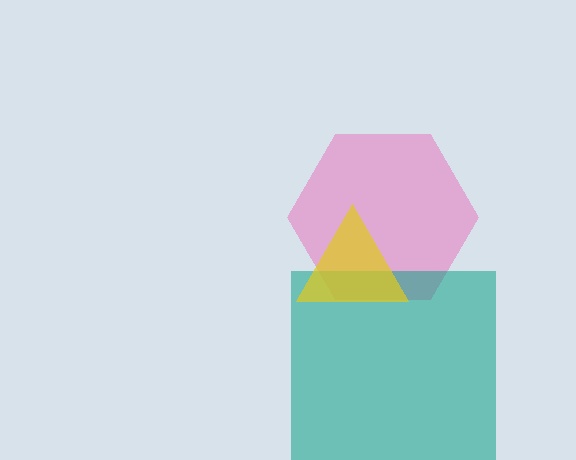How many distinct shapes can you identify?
There are 3 distinct shapes: a pink hexagon, a teal square, a yellow triangle.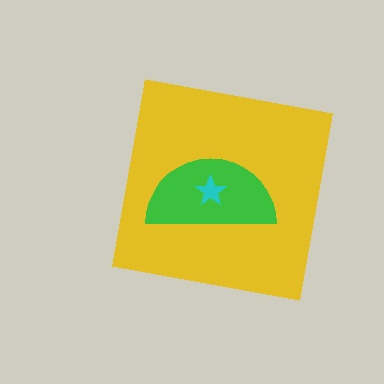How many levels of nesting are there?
3.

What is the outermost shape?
The yellow square.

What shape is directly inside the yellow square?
The green semicircle.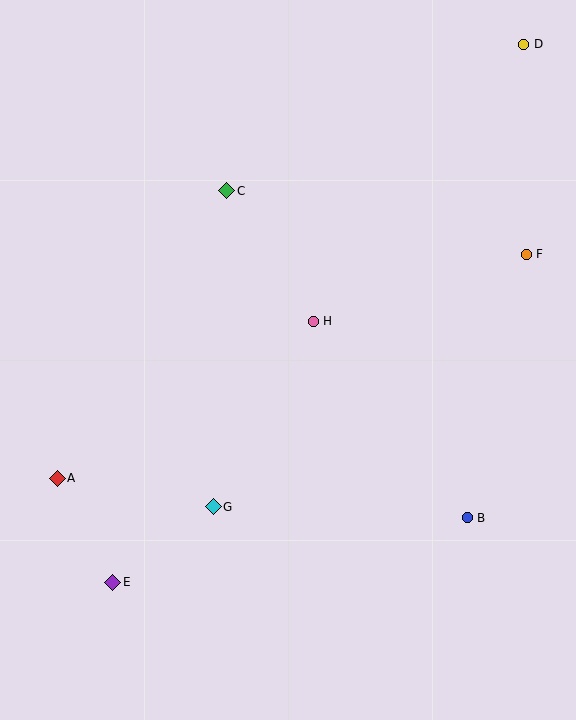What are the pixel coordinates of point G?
Point G is at (213, 507).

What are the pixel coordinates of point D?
Point D is at (524, 44).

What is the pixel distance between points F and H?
The distance between F and H is 223 pixels.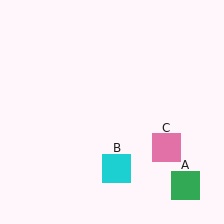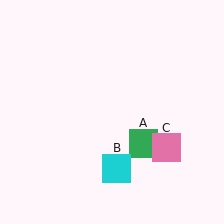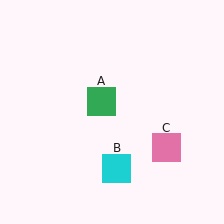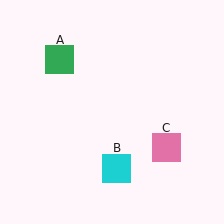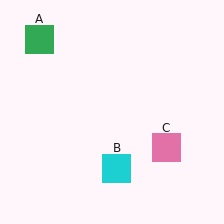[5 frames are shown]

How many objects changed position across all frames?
1 object changed position: green square (object A).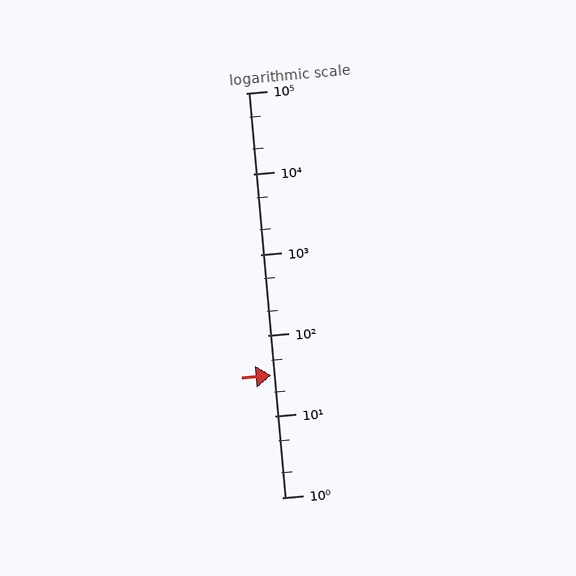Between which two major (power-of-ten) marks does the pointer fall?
The pointer is between 10 and 100.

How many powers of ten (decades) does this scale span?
The scale spans 5 decades, from 1 to 100000.